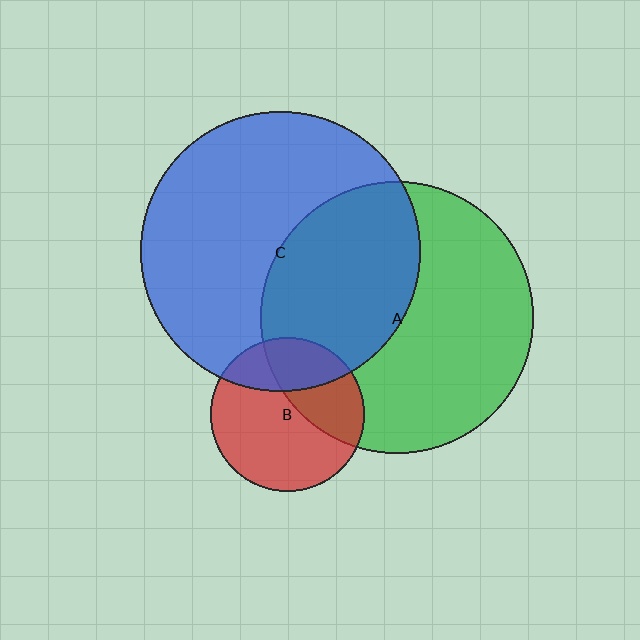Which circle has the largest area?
Circle C (blue).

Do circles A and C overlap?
Yes.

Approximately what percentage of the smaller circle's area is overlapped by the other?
Approximately 40%.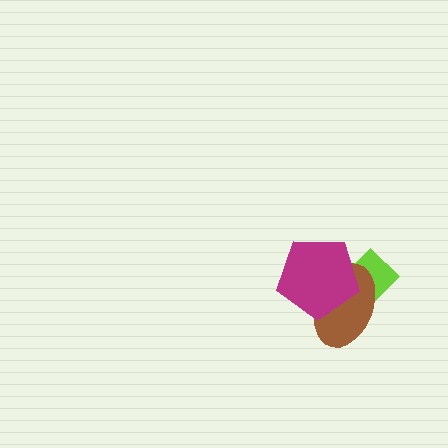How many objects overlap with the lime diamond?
2 objects overlap with the lime diamond.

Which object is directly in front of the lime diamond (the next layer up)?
The brown ellipse is directly in front of the lime diamond.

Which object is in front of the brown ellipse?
The magenta pentagon is in front of the brown ellipse.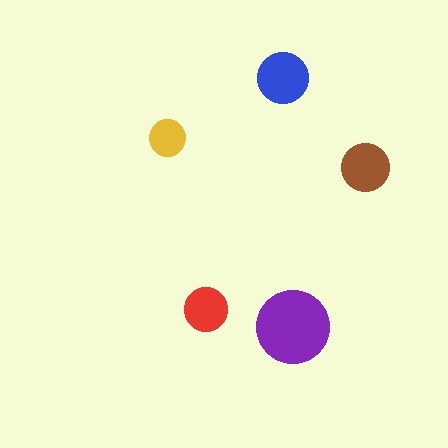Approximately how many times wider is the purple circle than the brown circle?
About 1.5 times wider.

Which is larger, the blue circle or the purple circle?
The purple one.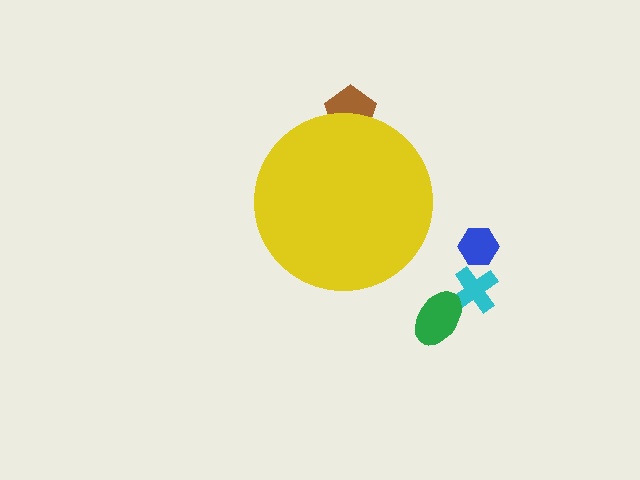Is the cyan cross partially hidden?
No, the cyan cross is fully visible.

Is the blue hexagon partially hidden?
No, the blue hexagon is fully visible.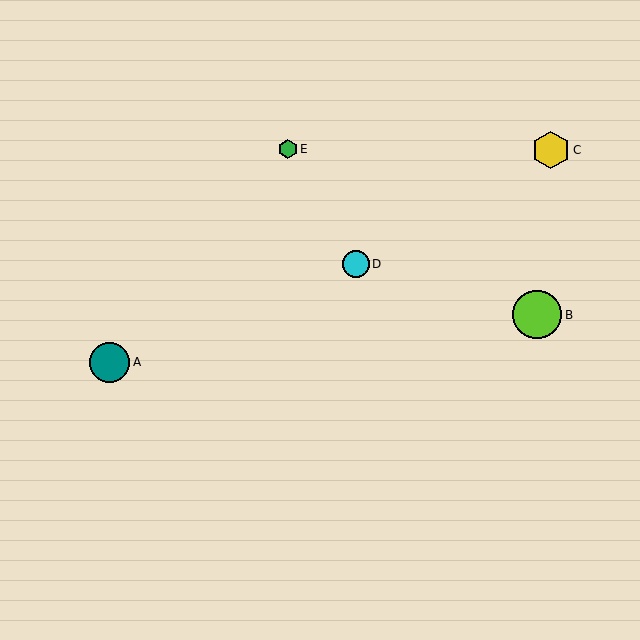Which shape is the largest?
The lime circle (labeled B) is the largest.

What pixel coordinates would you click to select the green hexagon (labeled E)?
Click at (288, 149) to select the green hexagon E.